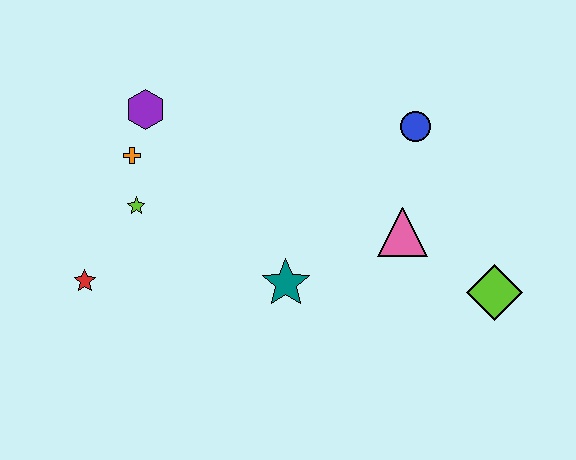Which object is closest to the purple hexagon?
The orange cross is closest to the purple hexagon.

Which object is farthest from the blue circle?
The red star is farthest from the blue circle.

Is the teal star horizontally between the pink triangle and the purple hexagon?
Yes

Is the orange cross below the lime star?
No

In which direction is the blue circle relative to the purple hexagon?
The blue circle is to the right of the purple hexagon.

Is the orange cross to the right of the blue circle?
No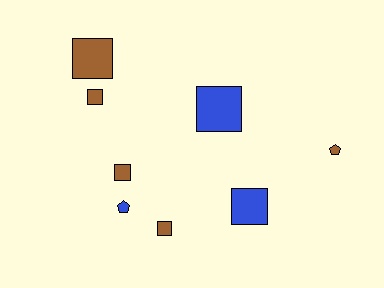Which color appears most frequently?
Brown, with 5 objects.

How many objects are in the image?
There are 8 objects.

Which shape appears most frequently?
Square, with 6 objects.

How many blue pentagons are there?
There is 1 blue pentagon.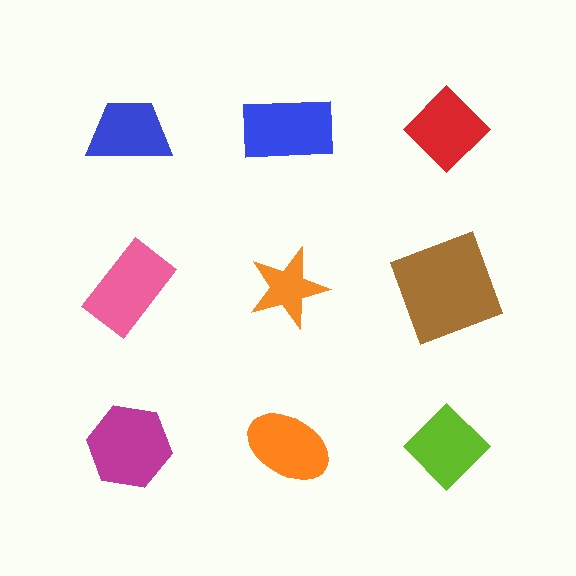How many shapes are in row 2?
3 shapes.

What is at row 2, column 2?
An orange star.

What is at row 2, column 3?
A brown square.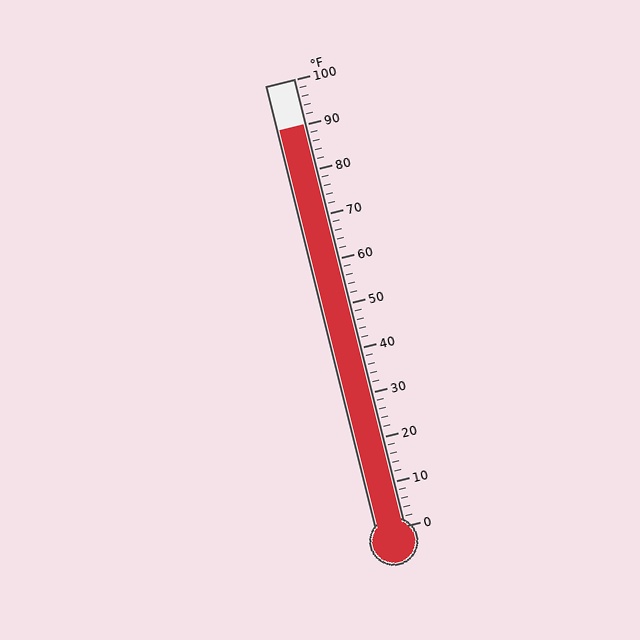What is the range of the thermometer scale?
The thermometer scale ranges from 0°F to 100°F.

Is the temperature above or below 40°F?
The temperature is above 40°F.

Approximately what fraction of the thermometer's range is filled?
The thermometer is filled to approximately 90% of its range.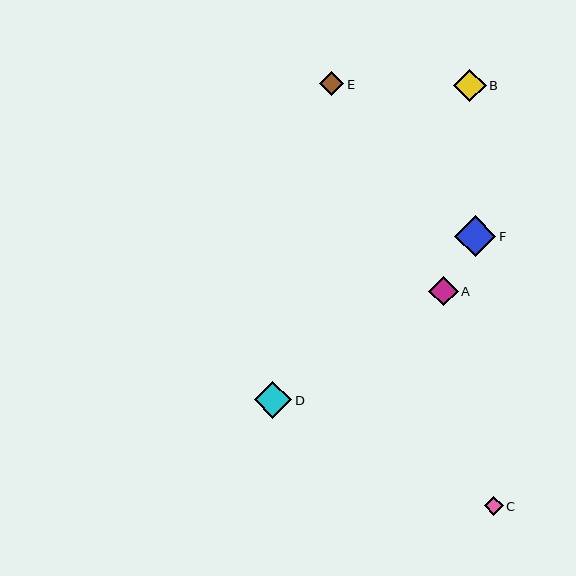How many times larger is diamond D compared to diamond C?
Diamond D is approximately 2.0 times the size of diamond C.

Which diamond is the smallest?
Diamond C is the smallest with a size of approximately 19 pixels.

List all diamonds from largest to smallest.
From largest to smallest: F, D, B, A, E, C.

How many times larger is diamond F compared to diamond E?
Diamond F is approximately 1.7 times the size of diamond E.